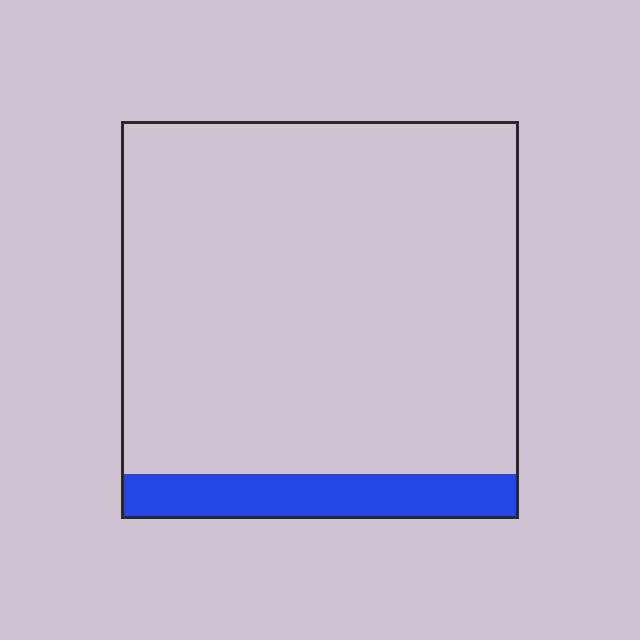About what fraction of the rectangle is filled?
About one eighth (1/8).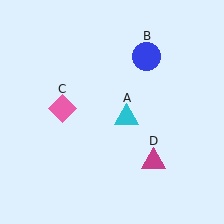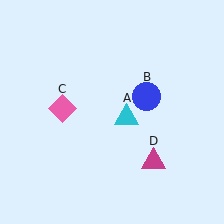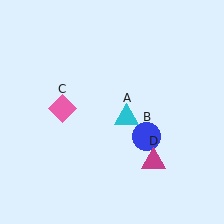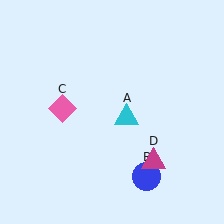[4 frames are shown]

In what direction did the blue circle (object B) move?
The blue circle (object B) moved down.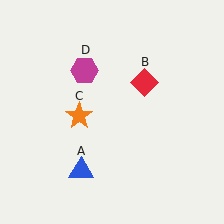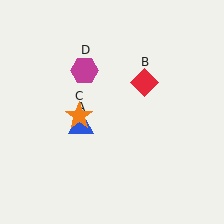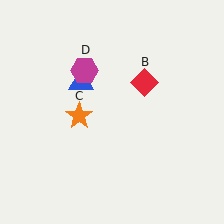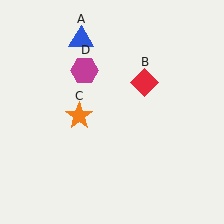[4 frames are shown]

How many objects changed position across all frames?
1 object changed position: blue triangle (object A).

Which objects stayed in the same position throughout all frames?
Red diamond (object B) and orange star (object C) and magenta hexagon (object D) remained stationary.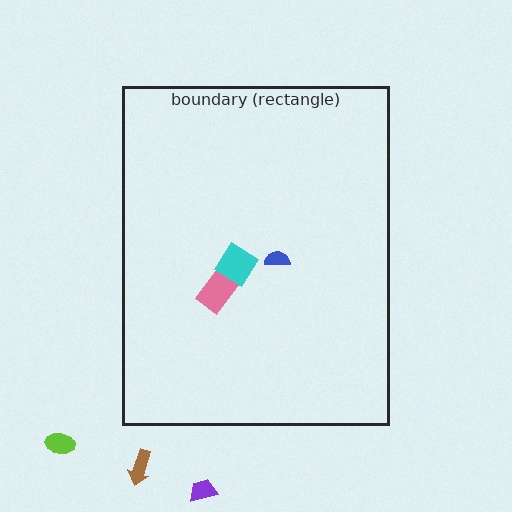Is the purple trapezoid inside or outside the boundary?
Outside.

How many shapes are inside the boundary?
3 inside, 3 outside.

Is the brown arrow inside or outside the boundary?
Outside.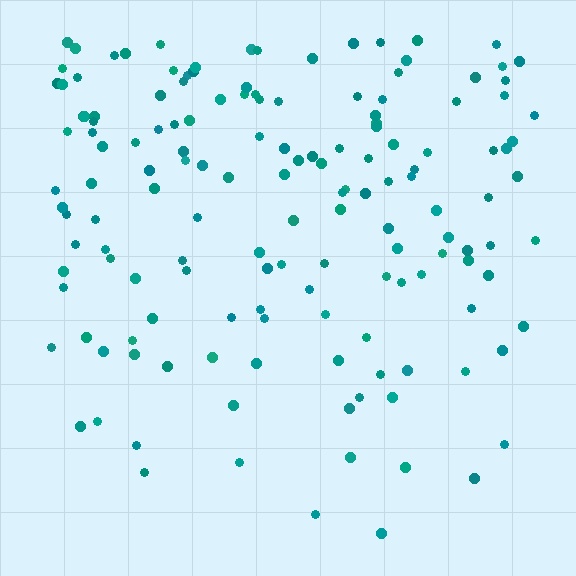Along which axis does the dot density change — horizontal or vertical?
Vertical.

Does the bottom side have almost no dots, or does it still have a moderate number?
Still a moderate number, just noticeably fewer than the top.